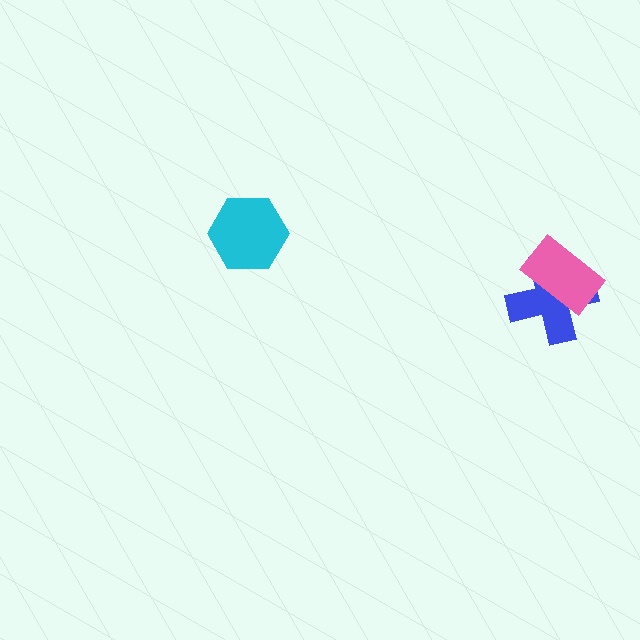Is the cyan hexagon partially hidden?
No, no other shape covers it.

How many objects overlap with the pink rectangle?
1 object overlaps with the pink rectangle.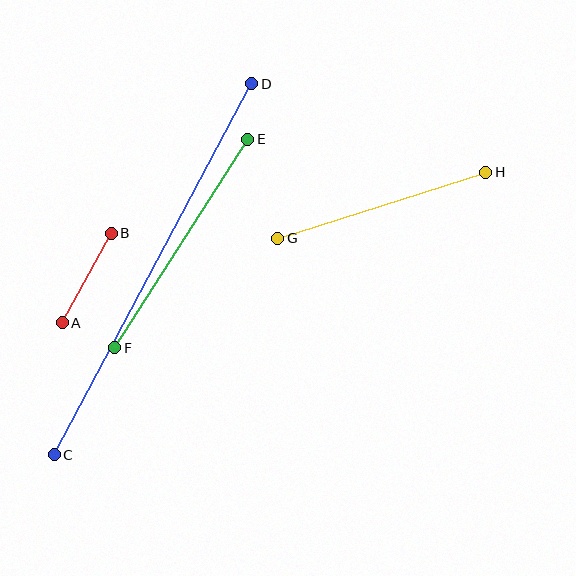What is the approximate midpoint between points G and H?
The midpoint is at approximately (382, 205) pixels.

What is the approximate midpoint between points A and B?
The midpoint is at approximately (87, 278) pixels.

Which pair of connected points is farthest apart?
Points C and D are farthest apart.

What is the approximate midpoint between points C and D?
The midpoint is at approximately (153, 269) pixels.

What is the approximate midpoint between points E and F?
The midpoint is at approximately (181, 244) pixels.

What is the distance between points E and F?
The distance is approximately 247 pixels.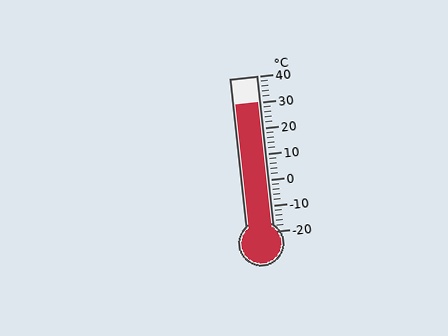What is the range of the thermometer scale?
The thermometer scale ranges from -20°C to 40°C.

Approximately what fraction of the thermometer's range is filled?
The thermometer is filled to approximately 85% of its range.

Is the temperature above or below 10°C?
The temperature is above 10°C.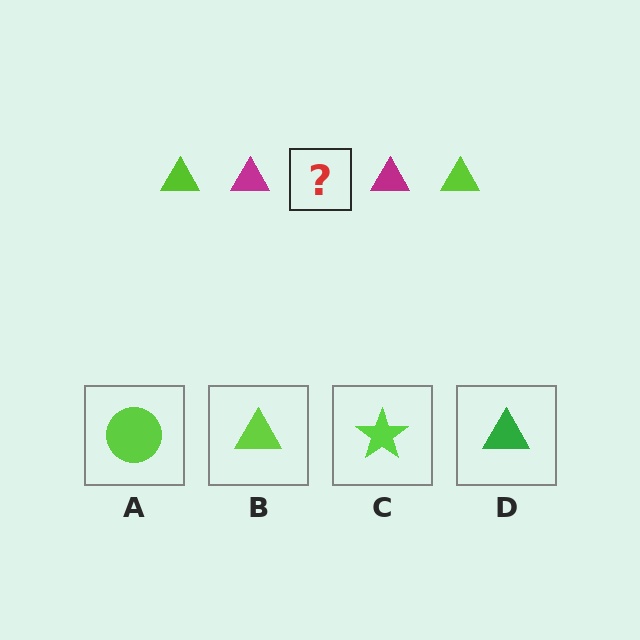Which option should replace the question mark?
Option B.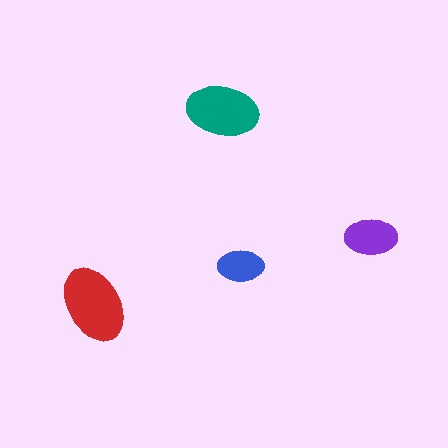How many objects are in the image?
There are 4 objects in the image.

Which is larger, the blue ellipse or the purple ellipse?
The purple one.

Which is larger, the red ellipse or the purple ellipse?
The red one.